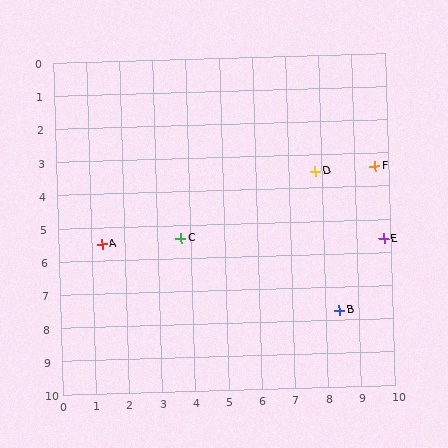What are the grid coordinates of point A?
Point A is at approximately (1.3, 5.5).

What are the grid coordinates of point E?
Point E is at approximately (9.8, 5.6).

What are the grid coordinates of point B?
Point B is at approximately (8.4, 7.7).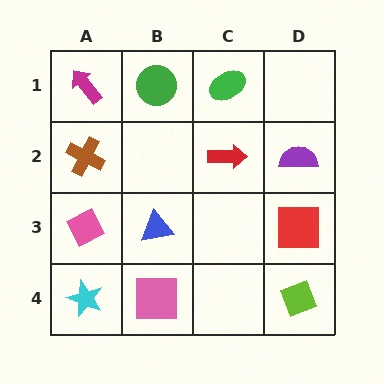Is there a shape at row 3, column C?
No, that cell is empty.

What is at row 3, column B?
A blue triangle.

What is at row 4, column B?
A pink square.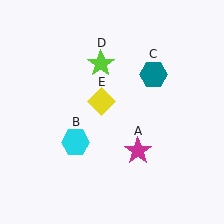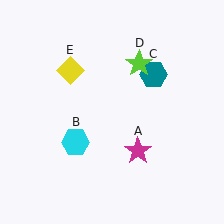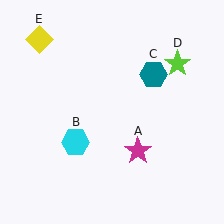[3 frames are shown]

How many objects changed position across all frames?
2 objects changed position: lime star (object D), yellow diamond (object E).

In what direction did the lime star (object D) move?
The lime star (object D) moved right.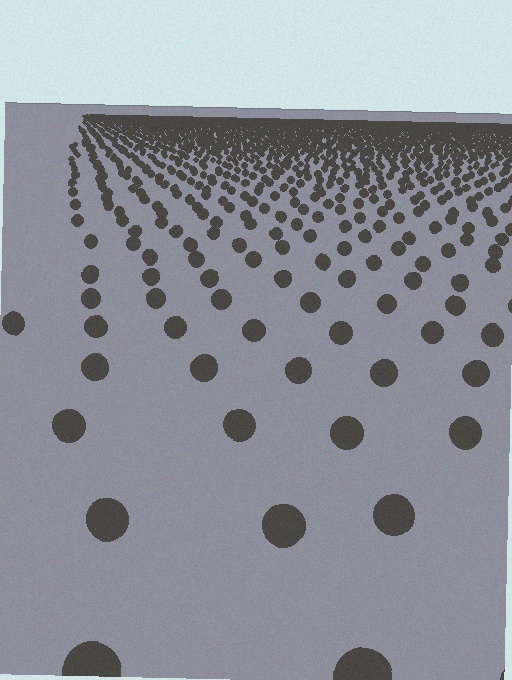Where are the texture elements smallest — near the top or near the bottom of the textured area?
Near the top.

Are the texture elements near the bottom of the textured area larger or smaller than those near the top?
Larger. Near the bottom, elements are closer to the viewer and appear at a bigger on-screen size.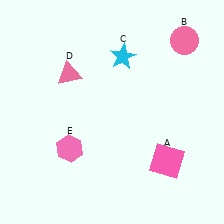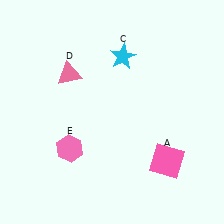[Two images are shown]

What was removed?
The pink circle (B) was removed in Image 2.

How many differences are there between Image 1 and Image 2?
There is 1 difference between the two images.